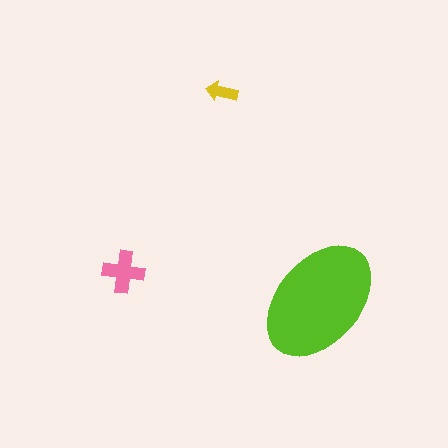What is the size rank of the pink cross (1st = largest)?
2nd.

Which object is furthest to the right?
The lime ellipse is rightmost.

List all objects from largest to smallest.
The lime ellipse, the pink cross, the yellow arrow.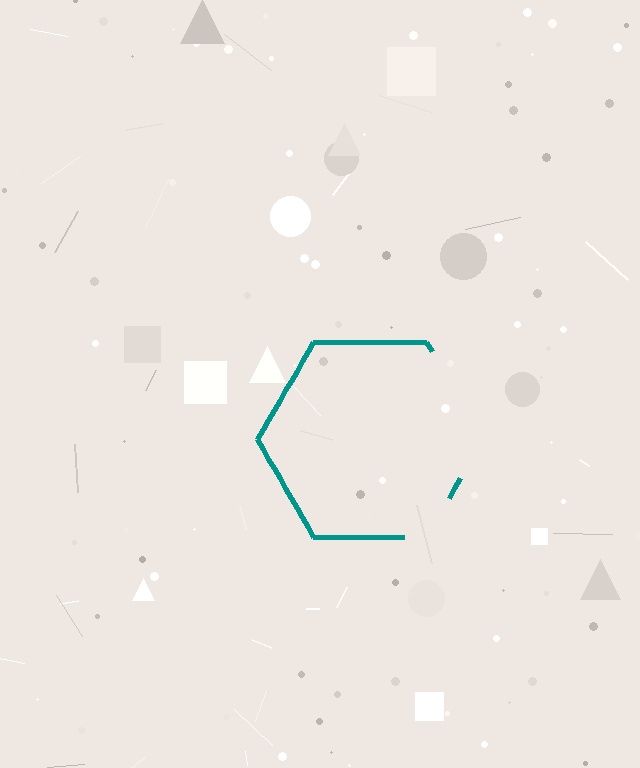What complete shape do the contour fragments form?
The contour fragments form a hexagon.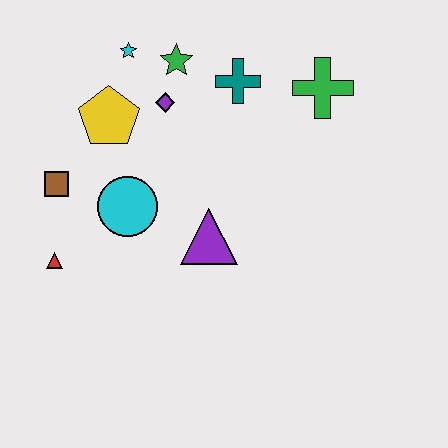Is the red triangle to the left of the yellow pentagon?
Yes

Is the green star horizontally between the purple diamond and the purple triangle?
Yes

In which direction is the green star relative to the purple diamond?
The green star is above the purple diamond.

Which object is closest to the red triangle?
The brown square is closest to the red triangle.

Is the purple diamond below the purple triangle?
No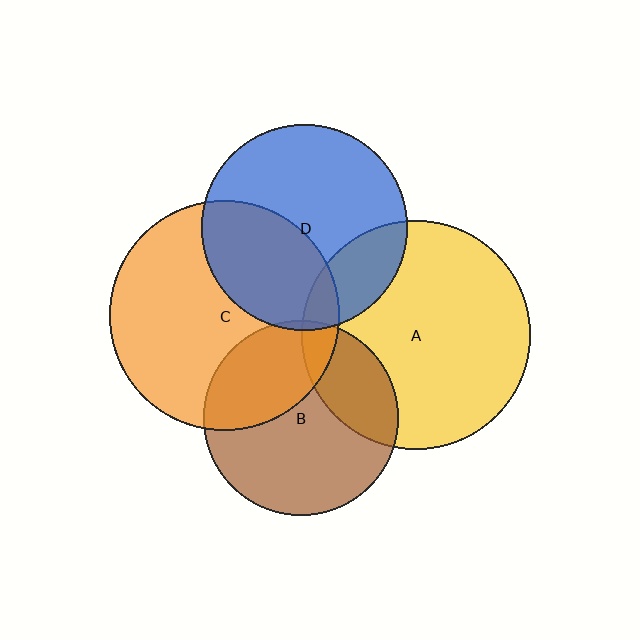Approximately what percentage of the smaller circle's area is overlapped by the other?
Approximately 40%.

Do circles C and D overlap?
Yes.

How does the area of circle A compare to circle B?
Approximately 1.4 times.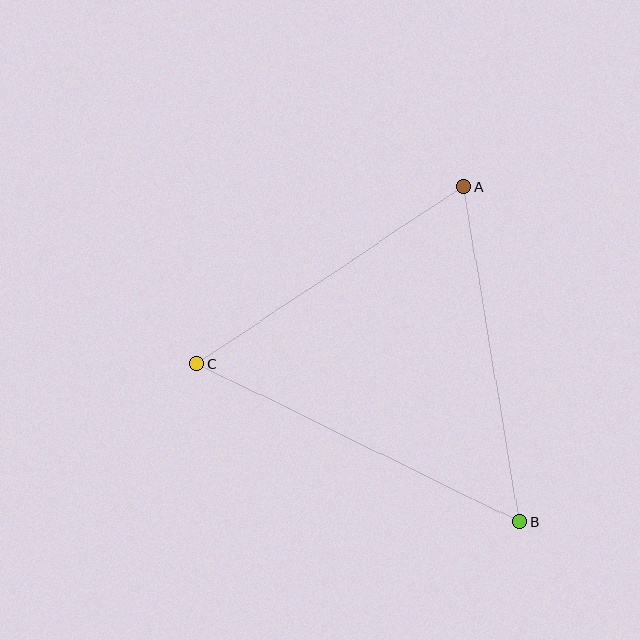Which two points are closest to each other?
Points A and C are closest to each other.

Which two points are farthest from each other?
Points B and C are farthest from each other.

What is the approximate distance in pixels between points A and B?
The distance between A and B is approximately 340 pixels.